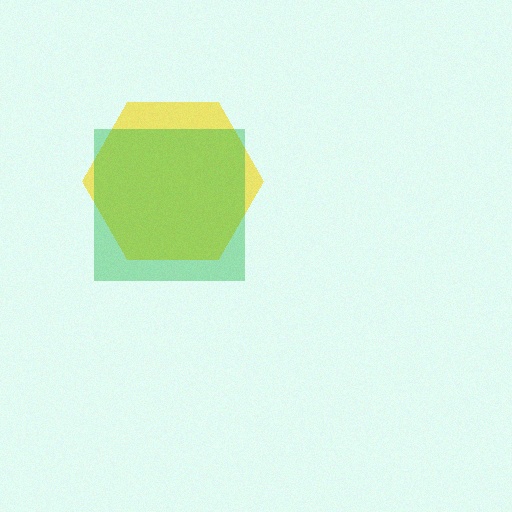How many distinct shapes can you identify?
There are 2 distinct shapes: a yellow hexagon, a green square.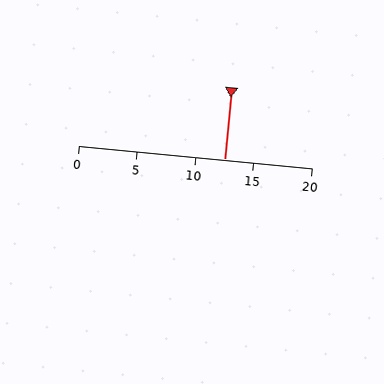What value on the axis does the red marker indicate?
The marker indicates approximately 12.5.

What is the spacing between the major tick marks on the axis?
The major ticks are spaced 5 apart.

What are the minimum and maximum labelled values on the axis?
The axis runs from 0 to 20.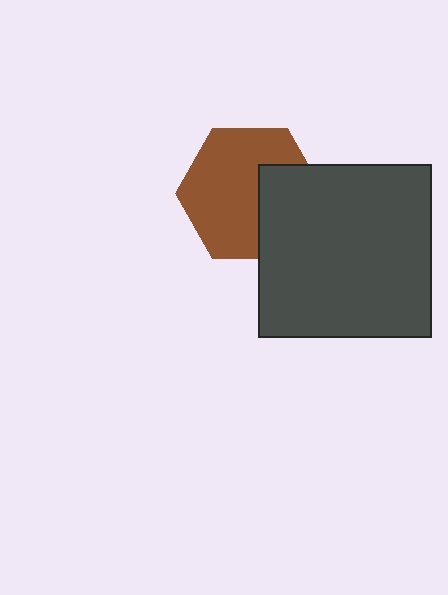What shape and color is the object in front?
The object in front is a dark gray square.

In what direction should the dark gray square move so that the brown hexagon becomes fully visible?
The dark gray square should move right. That is the shortest direction to clear the overlap and leave the brown hexagon fully visible.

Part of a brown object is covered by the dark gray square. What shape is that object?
It is a hexagon.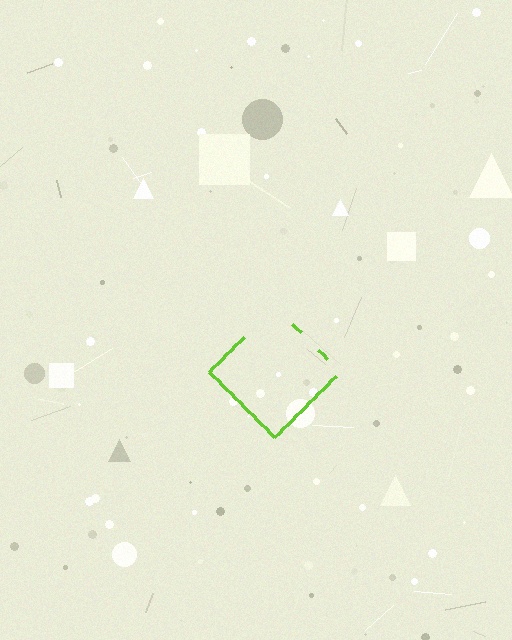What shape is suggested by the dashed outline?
The dashed outline suggests a diamond.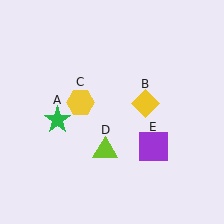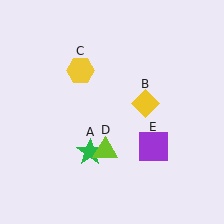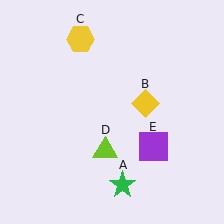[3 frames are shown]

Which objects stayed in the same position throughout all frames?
Yellow diamond (object B) and lime triangle (object D) and purple square (object E) remained stationary.